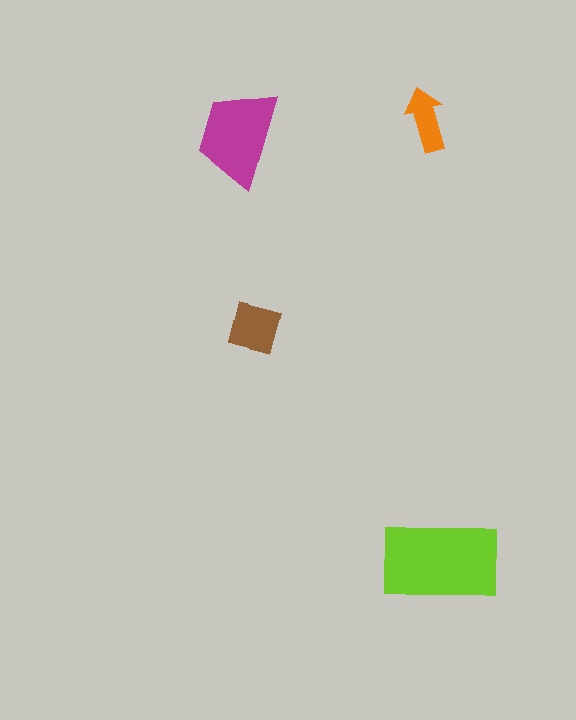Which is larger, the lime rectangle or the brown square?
The lime rectangle.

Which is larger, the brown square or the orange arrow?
The brown square.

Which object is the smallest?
The orange arrow.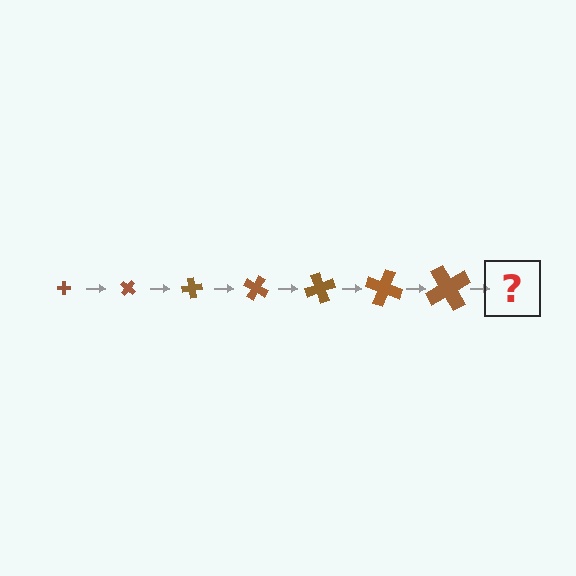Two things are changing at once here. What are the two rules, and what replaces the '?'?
The two rules are that the cross grows larger each step and it rotates 40 degrees each step. The '?' should be a cross, larger than the previous one and rotated 280 degrees from the start.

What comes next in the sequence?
The next element should be a cross, larger than the previous one and rotated 280 degrees from the start.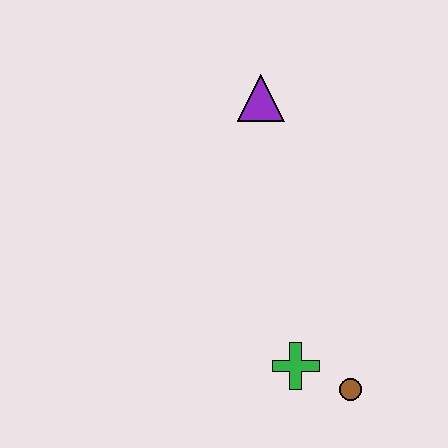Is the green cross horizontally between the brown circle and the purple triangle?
Yes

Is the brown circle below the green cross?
Yes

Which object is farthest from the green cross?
The purple triangle is farthest from the green cross.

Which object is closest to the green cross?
The brown circle is closest to the green cross.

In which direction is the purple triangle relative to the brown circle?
The purple triangle is above the brown circle.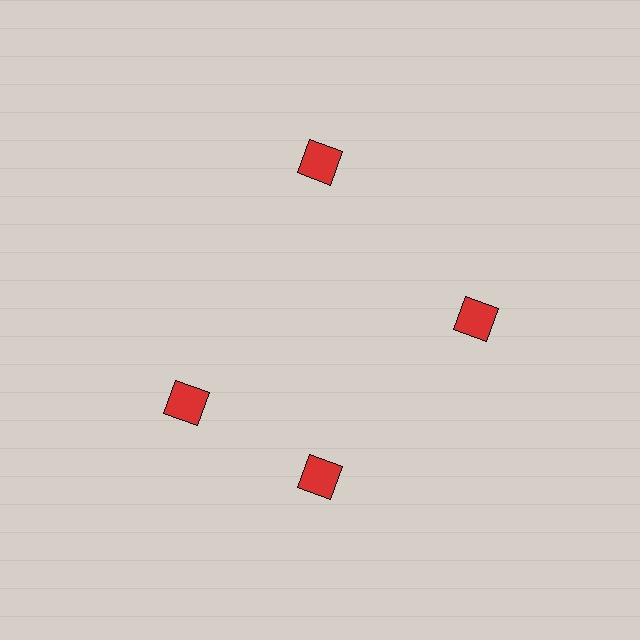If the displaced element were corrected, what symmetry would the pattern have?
It would have 4-fold rotational symmetry — the pattern would map onto itself every 90 degrees.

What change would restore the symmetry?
The symmetry would be restored by rotating it back into even spacing with its neighbors so that all 4 squares sit at equal angles and equal distance from the center.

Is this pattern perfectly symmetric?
No. The 4 red squares are arranged in a ring, but one element near the 9 o'clock position is rotated out of alignment along the ring, breaking the 4-fold rotational symmetry.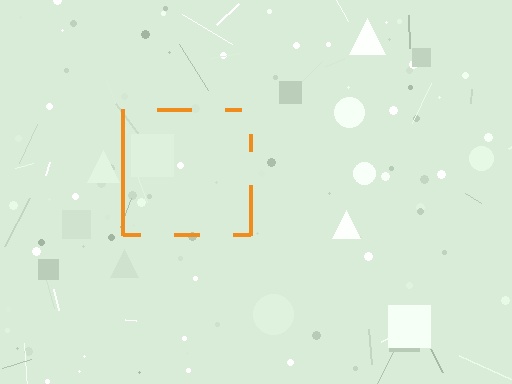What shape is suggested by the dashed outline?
The dashed outline suggests a square.